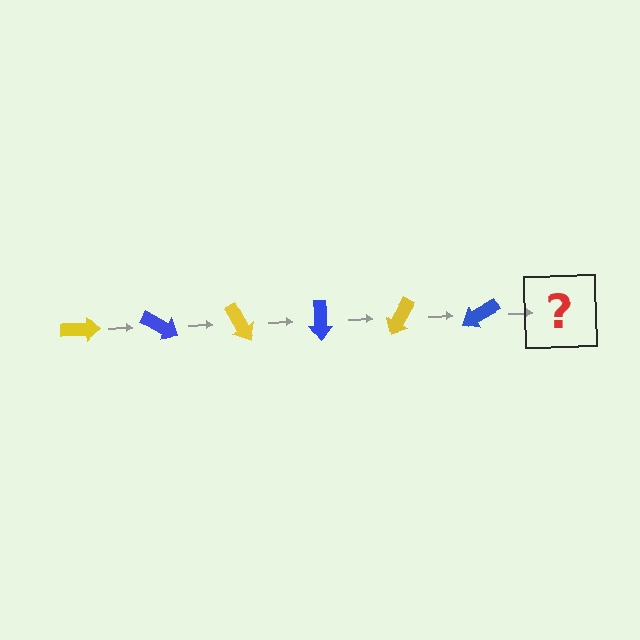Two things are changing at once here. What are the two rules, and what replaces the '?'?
The two rules are that it rotates 30 degrees each step and the color cycles through yellow and blue. The '?' should be a yellow arrow, rotated 180 degrees from the start.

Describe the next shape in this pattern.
It should be a yellow arrow, rotated 180 degrees from the start.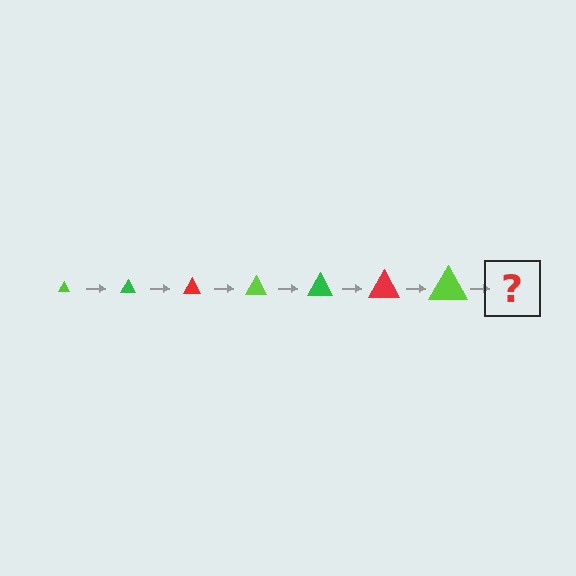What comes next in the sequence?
The next element should be a green triangle, larger than the previous one.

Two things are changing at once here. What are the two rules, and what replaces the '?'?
The two rules are that the triangle grows larger each step and the color cycles through lime, green, and red. The '?' should be a green triangle, larger than the previous one.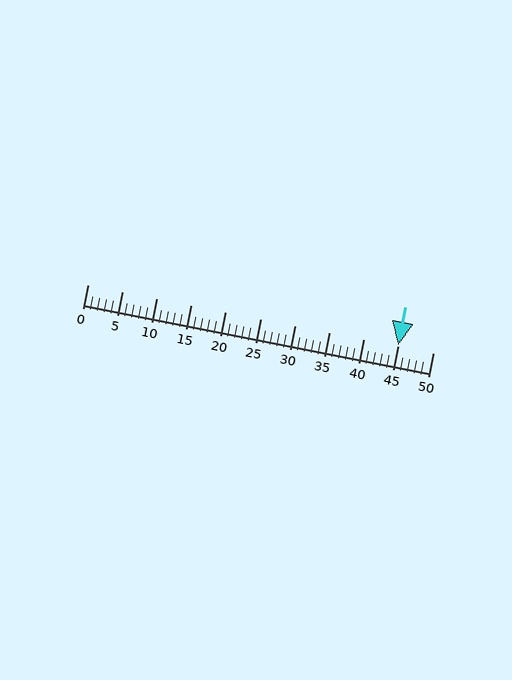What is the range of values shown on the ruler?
The ruler shows values from 0 to 50.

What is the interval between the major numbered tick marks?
The major tick marks are spaced 5 units apart.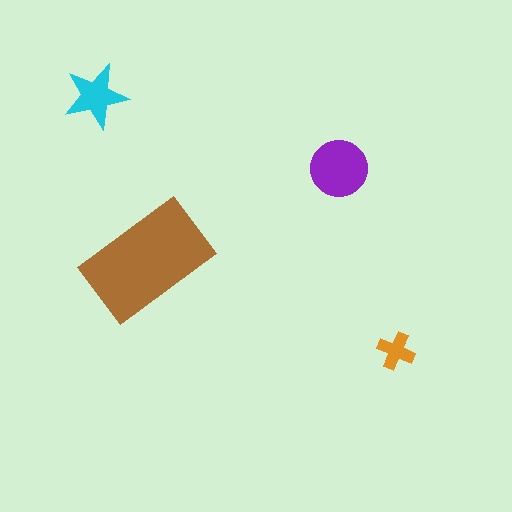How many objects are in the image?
There are 4 objects in the image.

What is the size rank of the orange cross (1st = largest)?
4th.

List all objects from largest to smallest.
The brown rectangle, the purple circle, the cyan star, the orange cross.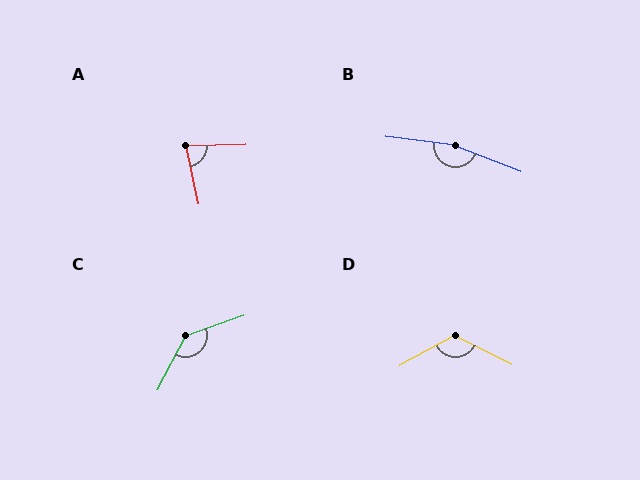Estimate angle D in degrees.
Approximately 124 degrees.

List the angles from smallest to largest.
A (80°), D (124°), C (137°), B (166°).